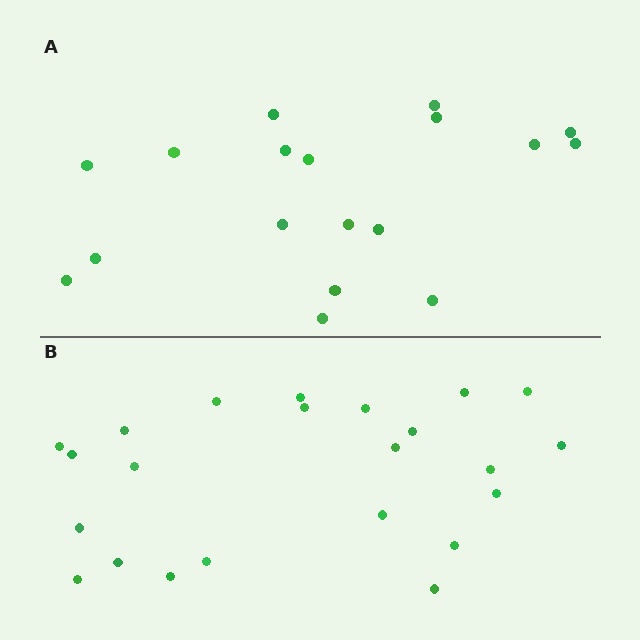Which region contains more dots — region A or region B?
Region B (the bottom region) has more dots.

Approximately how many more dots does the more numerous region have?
Region B has about 5 more dots than region A.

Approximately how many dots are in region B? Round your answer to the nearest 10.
About 20 dots. (The exact count is 23, which rounds to 20.)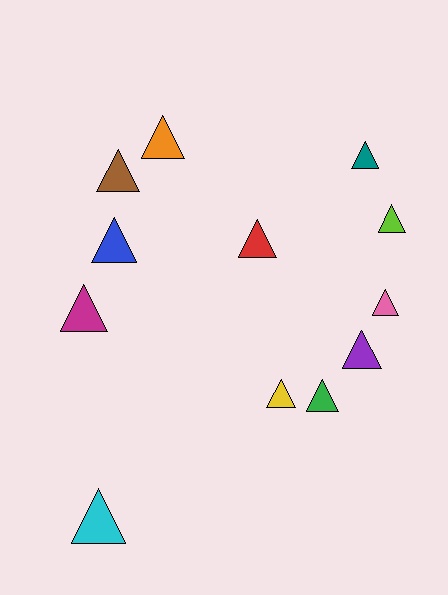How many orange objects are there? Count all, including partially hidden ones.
There is 1 orange object.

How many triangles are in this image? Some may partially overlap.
There are 12 triangles.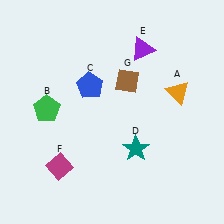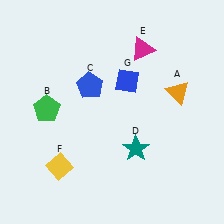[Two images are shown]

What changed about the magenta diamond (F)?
In Image 1, F is magenta. In Image 2, it changed to yellow.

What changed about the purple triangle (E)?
In Image 1, E is purple. In Image 2, it changed to magenta.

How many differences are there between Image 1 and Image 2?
There are 3 differences between the two images.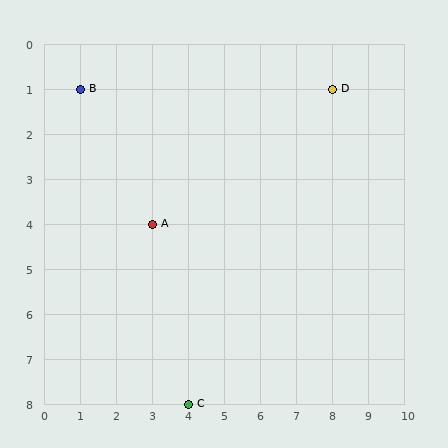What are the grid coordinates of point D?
Point D is at grid coordinates (8, 1).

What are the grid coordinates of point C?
Point C is at grid coordinates (4, 8).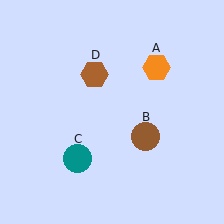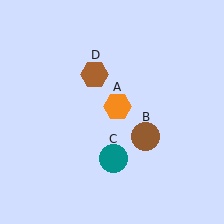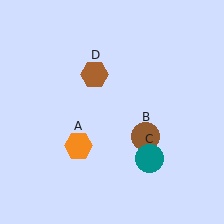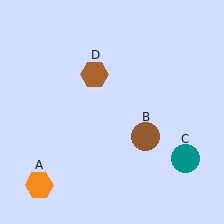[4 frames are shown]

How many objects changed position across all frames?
2 objects changed position: orange hexagon (object A), teal circle (object C).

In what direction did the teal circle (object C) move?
The teal circle (object C) moved right.